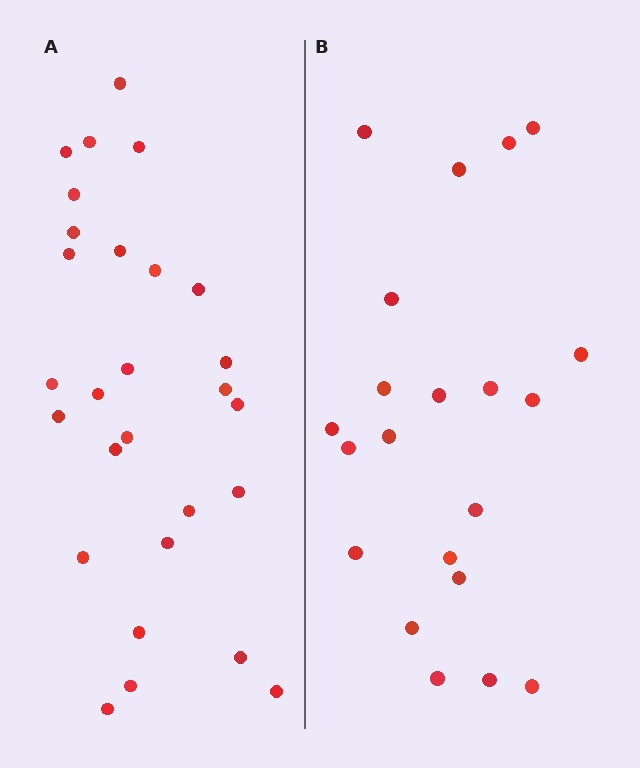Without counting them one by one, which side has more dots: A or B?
Region A (the left region) has more dots.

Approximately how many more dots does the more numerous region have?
Region A has roughly 8 or so more dots than region B.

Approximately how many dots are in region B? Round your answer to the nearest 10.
About 20 dots. (The exact count is 21, which rounds to 20.)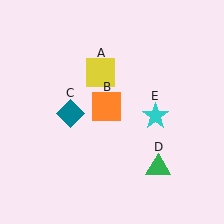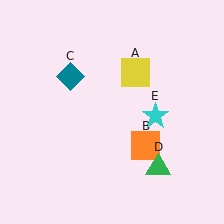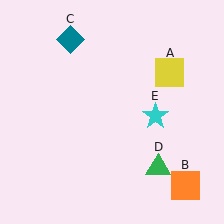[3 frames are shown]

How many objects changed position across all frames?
3 objects changed position: yellow square (object A), orange square (object B), teal diamond (object C).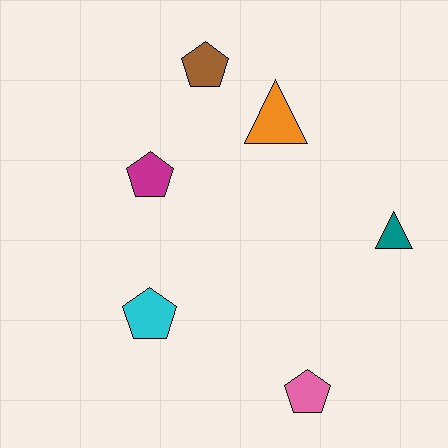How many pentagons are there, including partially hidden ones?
There are 4 pentagons.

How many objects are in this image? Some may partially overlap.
There are 6 objects.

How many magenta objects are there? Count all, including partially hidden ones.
There is 1 magenta object.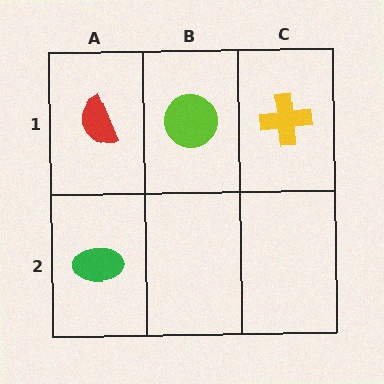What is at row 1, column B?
A lime circle.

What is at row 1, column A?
A red semicircle.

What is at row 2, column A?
A green ellipse.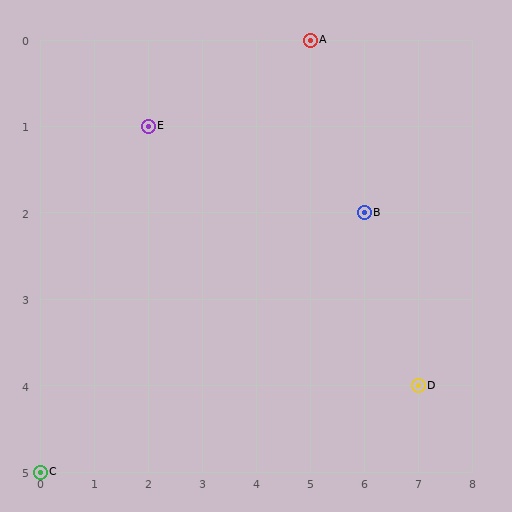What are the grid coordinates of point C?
Point C is at grid coordinates (0, 5).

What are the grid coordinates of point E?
Point E is at grid coordinates (2, 1).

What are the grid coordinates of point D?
Point D is at grid coordinates (7, 4).